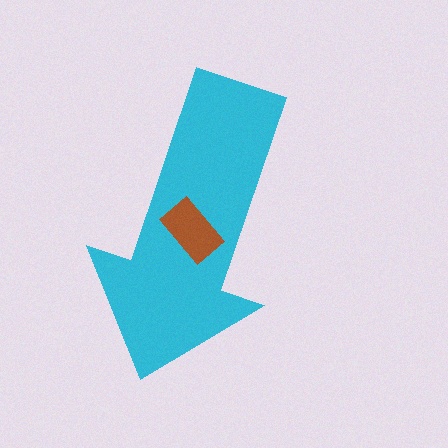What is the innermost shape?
The brown rectangle.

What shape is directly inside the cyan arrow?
The brown rectangle.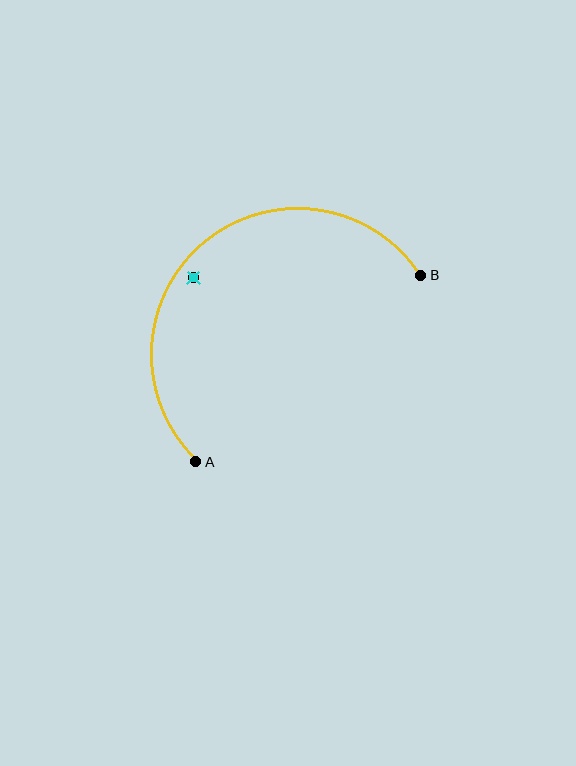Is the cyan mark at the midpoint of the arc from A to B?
No — the cyan mark does not lie on the arc at all. It sits slightly inside the curve.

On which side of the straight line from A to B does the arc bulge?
The arc bulges above and to the left of the straight line connecting A and B.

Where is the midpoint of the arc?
The arc midpoint is the point on the curve farthest from the straight line joining A and B. It sits above and to the left of that line.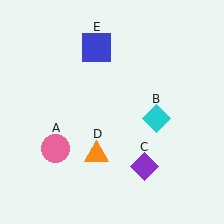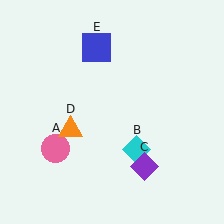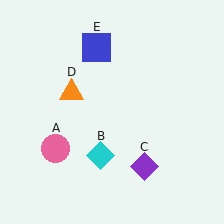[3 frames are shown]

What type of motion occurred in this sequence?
The cyan diamond (object B), orange triangle (object D) rotated clockwise around the center of the scene.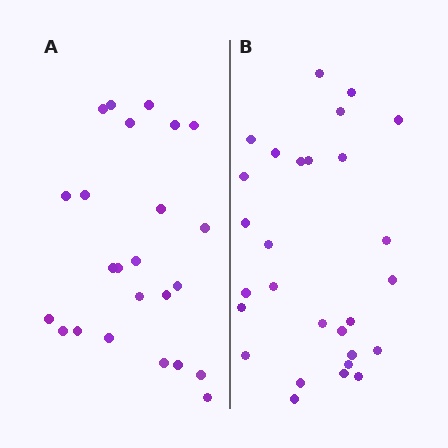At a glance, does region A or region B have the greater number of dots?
Region B (the right region) has more dots.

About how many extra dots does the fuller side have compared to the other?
Region B has about 4 more dots than region A.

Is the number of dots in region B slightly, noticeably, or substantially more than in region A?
Region B has only slightly more — the two regions are fairly close. The ratio is roughly 1.2 to 1.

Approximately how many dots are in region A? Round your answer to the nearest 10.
About 20 dots. (The exact count is 24, which rounds to 20.)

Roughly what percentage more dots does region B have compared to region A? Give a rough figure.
About 15% more.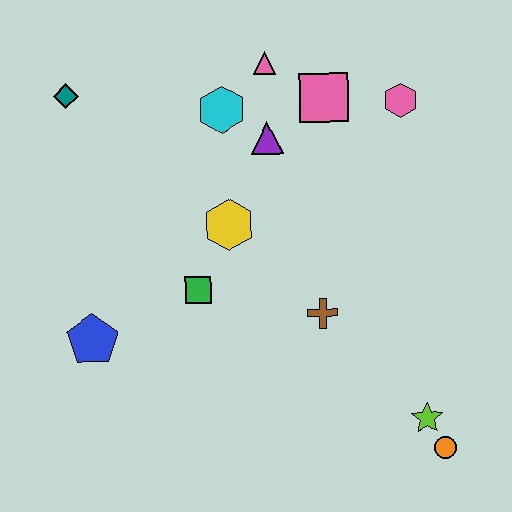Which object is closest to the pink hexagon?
The pink square is closest to the pink hexagon.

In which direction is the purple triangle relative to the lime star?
The purple triangle is above the lime star.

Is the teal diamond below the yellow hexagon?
No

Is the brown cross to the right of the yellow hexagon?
Yes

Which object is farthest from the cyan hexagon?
The orange circle is farthest from the cyan hexagon.